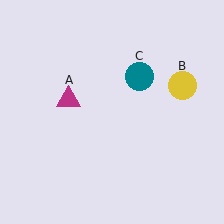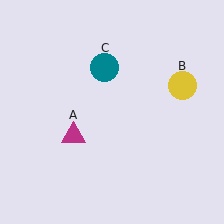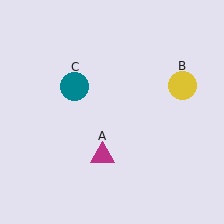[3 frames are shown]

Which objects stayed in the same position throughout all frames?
Yellow circle (object B) remained stationary.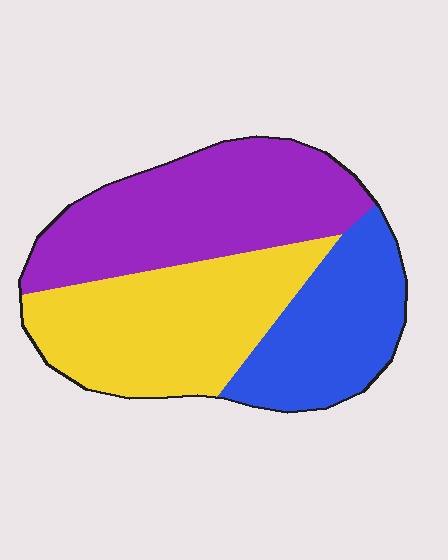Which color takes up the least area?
Blue, at roughly 25%.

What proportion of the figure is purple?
Purple covers around 40% of the figure.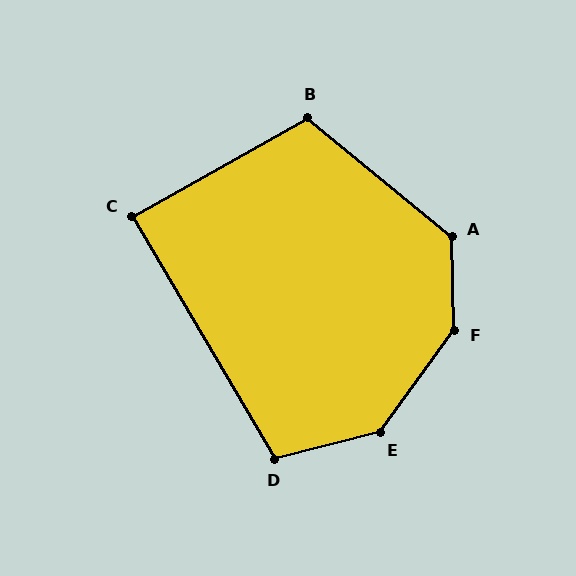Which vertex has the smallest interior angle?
C, at approximately 89 degrees.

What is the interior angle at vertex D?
Approximately 106 degrees (obtuse).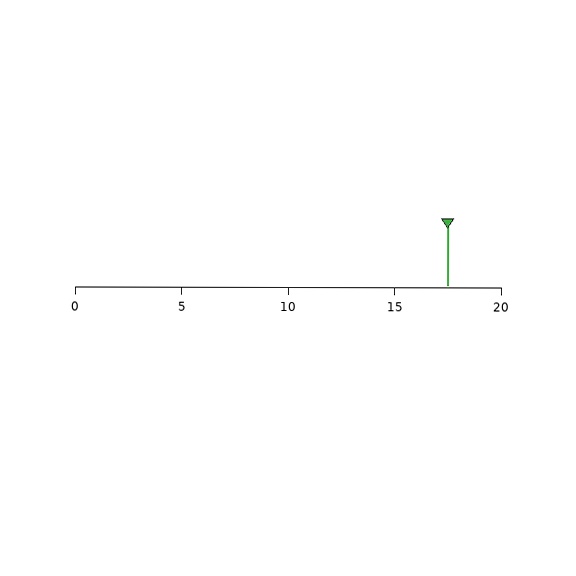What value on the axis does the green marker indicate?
The marker indicates approximately 17.5.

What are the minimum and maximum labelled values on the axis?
The axis runs from 0 to 20.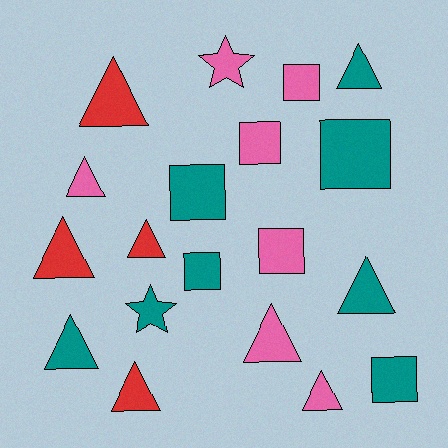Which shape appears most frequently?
Triangle, with 10 objects.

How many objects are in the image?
There are 19 objects.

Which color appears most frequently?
Teal, with 8 objects.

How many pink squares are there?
There are 3 pink squares.